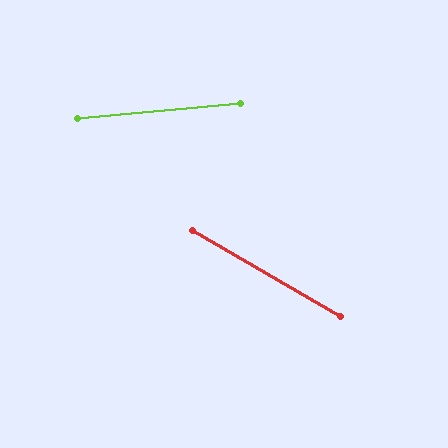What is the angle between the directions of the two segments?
Approximately 35 degrees.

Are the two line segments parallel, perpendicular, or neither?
Neither parallel nor perpendicular — they differ by about 35°.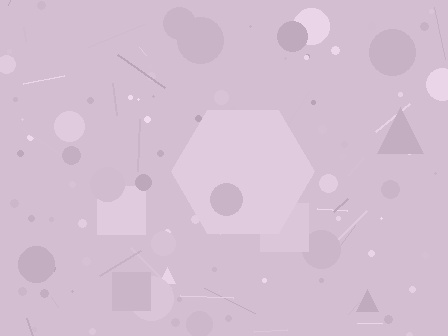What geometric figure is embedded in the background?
A hexagon is embedded in the background.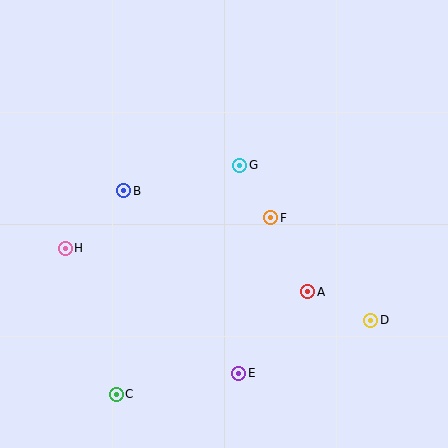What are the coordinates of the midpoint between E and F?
The midpoint between E and F is at (255, 295).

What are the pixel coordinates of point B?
Point B is at (124, 191).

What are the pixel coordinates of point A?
Point A is at (308, 292).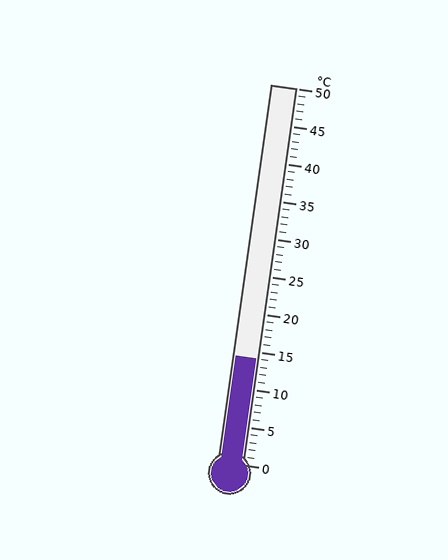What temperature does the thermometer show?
The thermometer shows approximately 14°C.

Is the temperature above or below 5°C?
The temperature is above 5°C.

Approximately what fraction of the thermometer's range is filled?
The thermometer is filled to approximately 30% of its range.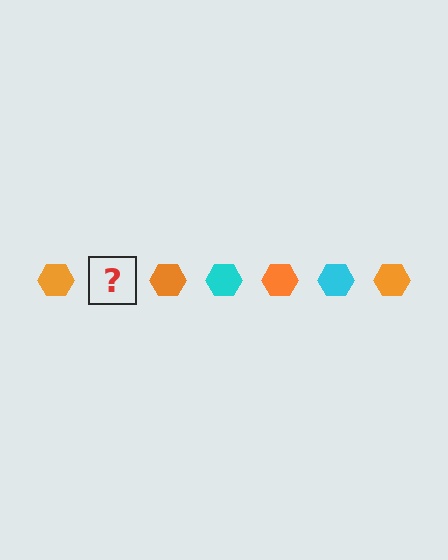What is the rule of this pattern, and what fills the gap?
The rule is that the pattern cycles through orange, cyan hexagons. The gap should be filled with a cyan hexagon.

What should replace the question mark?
The question mark should be replaced with a cyan hexagon.